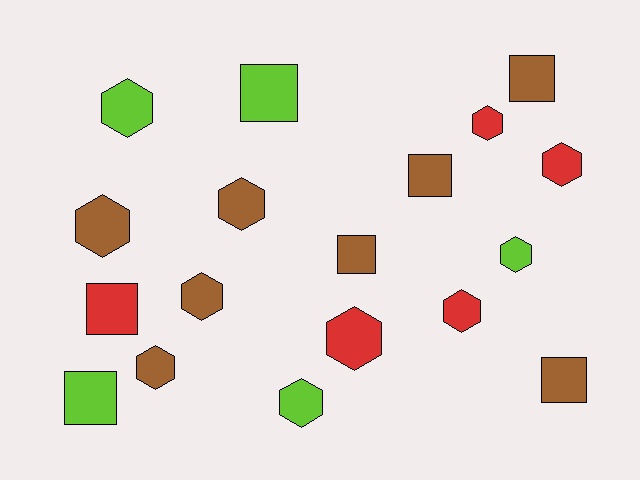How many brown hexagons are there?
There are 4 brown hexagons.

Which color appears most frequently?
Brown, with 8 objects.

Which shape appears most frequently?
Hexagon, with 11 objects.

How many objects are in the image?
There are 18 objects.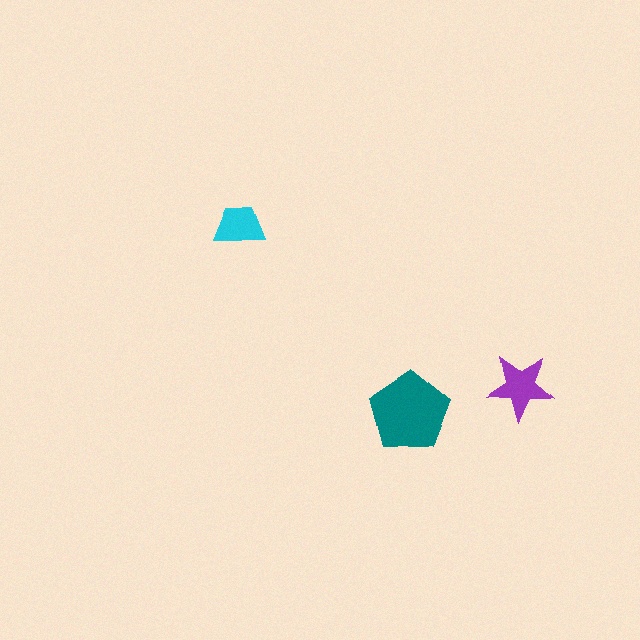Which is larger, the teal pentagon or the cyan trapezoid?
The teal pentagon.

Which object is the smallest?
The cyan trapezoid.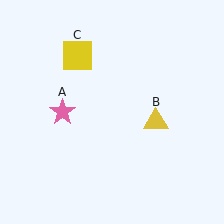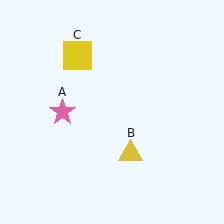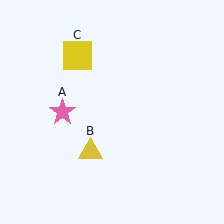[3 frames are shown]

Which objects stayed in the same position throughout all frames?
Pink star (object A) and yellow square (object C) remained stationary.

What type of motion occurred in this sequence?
The yellow triangle (object B) rotated clockwise around the center of the scene.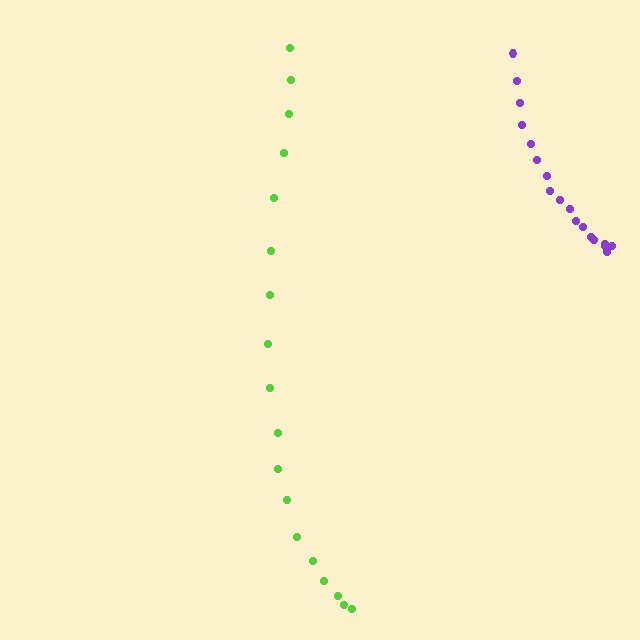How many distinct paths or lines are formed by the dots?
There are 2 distinct paths.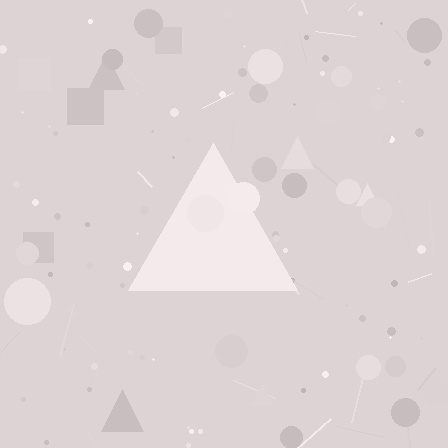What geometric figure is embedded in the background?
A triangle is embedded in the background.